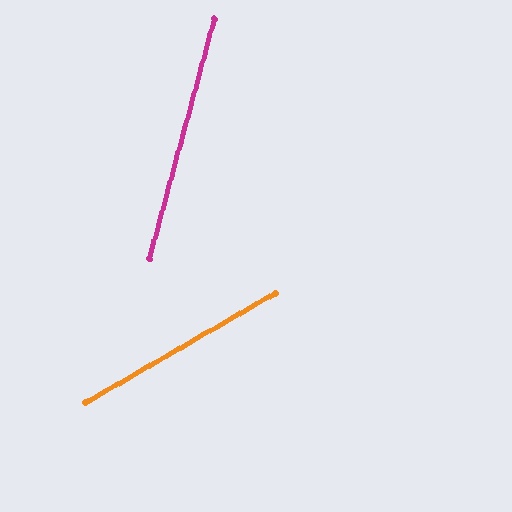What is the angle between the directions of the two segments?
Approximately 45 degrees.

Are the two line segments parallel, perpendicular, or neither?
Neither parallel nor perpendicular — they differ by about 45°.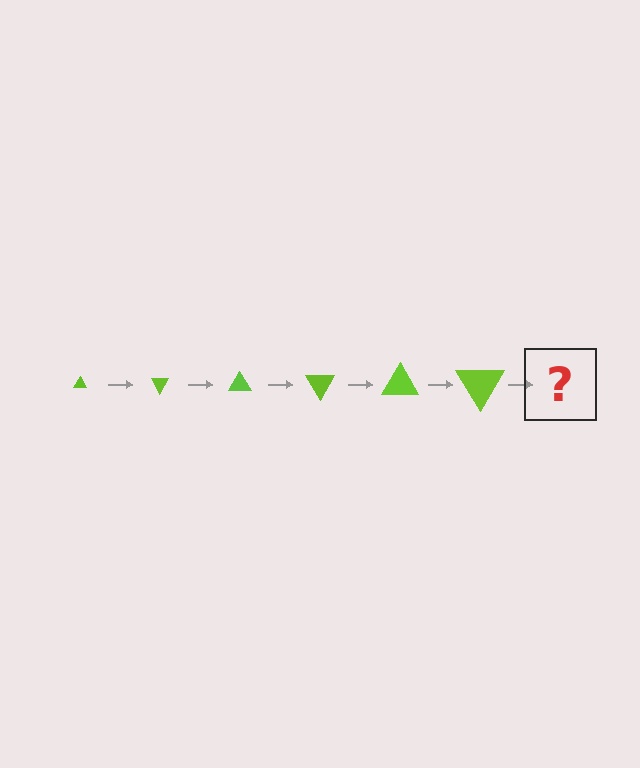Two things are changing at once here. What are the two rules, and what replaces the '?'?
The two rules are that the triangle grows larger each step and it rotates 60 degrees each step. The '?' should be a triangle, larger than the previous one and rotated 360 degrees from the start.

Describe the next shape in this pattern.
It should be a triangle, larger than the previous one and rotated 360 degrees from the start.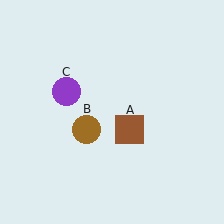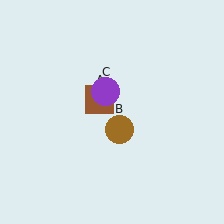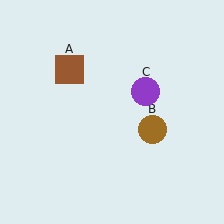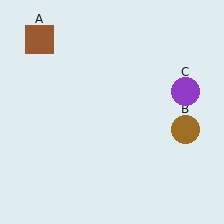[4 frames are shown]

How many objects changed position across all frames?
3 objects changed position: brown square (object A), brown circle (object B), purple circle (object C).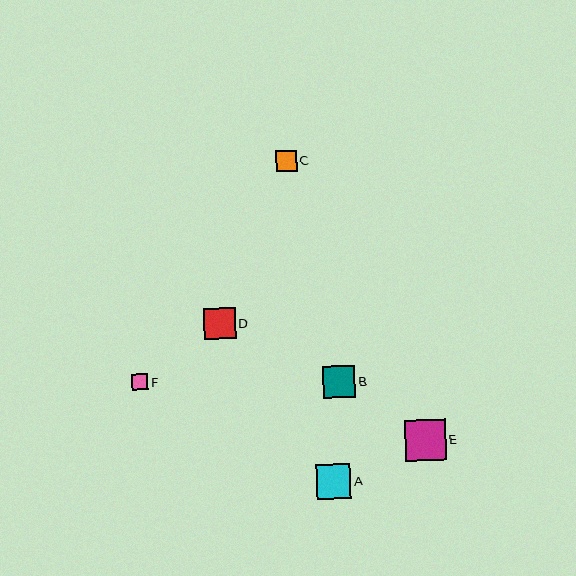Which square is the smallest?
Square F is the smallest with a size of approximately 16 pixels.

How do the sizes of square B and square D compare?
Square B and square D are approximately the same size.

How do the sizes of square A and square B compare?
Square A and square B are approximately the same size.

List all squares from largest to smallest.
From largest to smallest: E, A, B, D, C, F.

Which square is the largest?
Square E is the largest with a size of approximately 41 pixels.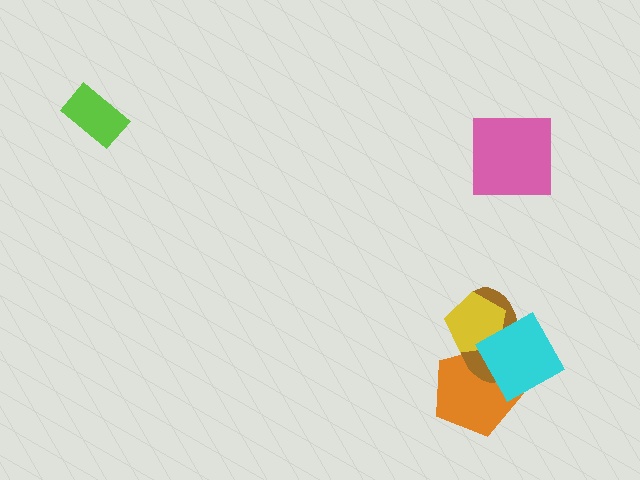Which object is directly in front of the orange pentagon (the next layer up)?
The brown ellipse is directly in front of the orange pentagon.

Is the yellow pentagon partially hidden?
Yes, it is partially covered by another shape.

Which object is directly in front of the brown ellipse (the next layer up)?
The yellow pentagon is directly in front of the brown ellipse.